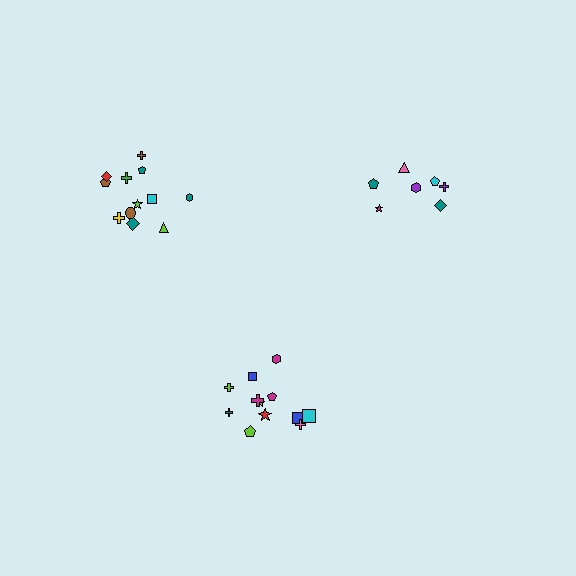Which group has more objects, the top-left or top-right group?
The top-left group.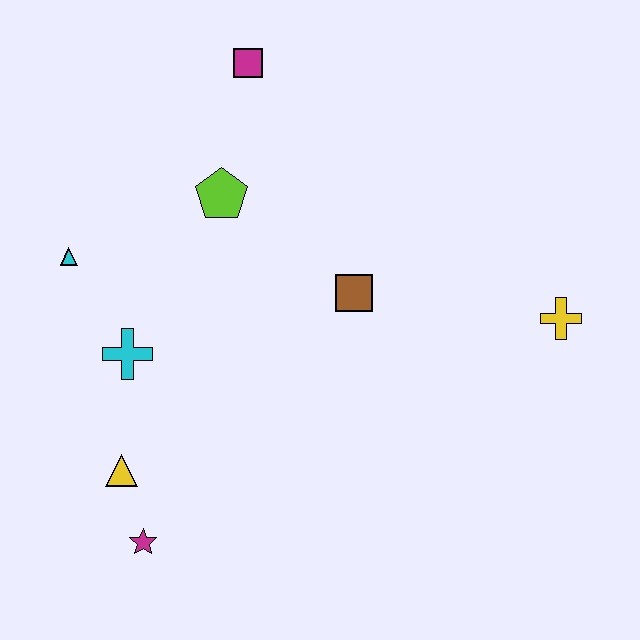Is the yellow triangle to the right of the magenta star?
No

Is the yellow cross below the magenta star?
No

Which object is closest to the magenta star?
The yellow triangle is closest to the magenta star.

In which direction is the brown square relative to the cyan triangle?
The brown square is to the right of the cyan triangle.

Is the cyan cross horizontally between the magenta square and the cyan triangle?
Yes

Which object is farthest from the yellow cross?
The cyan triangle is farthest from the yellow cross.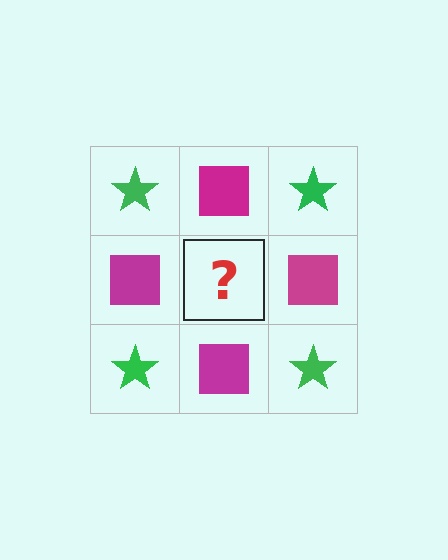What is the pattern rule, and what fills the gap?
The rule is that it alternates green star and magenta square in a checkerboard pattern. The gap should be filled with a green star.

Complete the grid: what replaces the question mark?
The question mark should be replaced with a green star.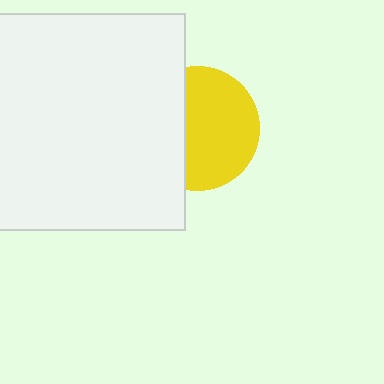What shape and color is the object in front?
The object in front is a white rectangle.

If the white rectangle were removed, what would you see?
You would see the complete yellow circle.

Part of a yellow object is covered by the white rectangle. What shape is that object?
It is a circle.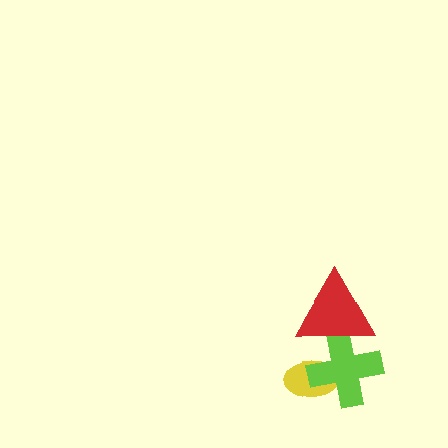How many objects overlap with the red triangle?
1 object overlaps with the red triangle.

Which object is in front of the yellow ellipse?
The lime cross is in front of the yellow ellipse.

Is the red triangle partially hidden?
No, no other shape covers it.